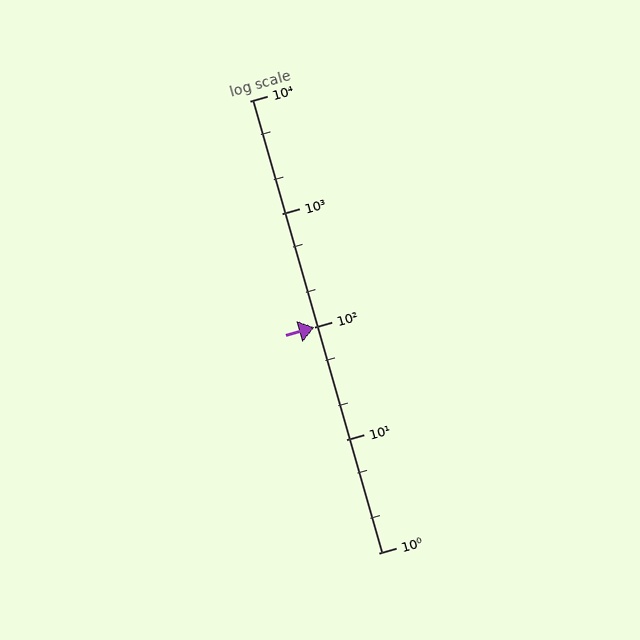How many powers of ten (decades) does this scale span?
The scale spans 4 decades, from 1 to 10000.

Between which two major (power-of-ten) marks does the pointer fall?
The pointer is between 100 and 1000.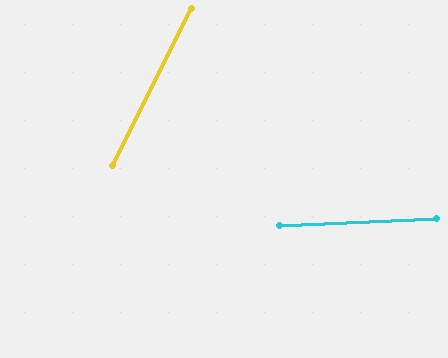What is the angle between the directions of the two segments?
Approximately 61 degrees.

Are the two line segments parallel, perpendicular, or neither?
Neither parallel nor perpendicular — they differ by about 61°.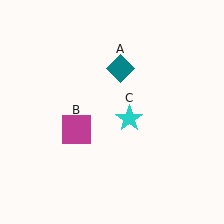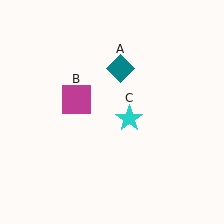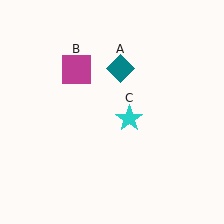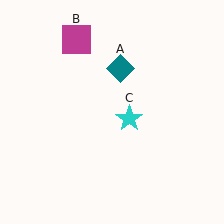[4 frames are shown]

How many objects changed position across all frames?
1 object changed position: magenta square (object B).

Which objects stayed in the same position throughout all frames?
Teal diamond (object A) and cyan star (object C) remained stationary.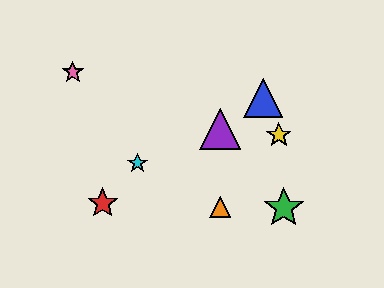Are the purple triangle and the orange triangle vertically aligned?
Yes, both are at x≈220.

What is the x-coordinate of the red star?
The red star is at x≈103.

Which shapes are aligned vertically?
The purple triangle, the orange triangle are aligned vertically.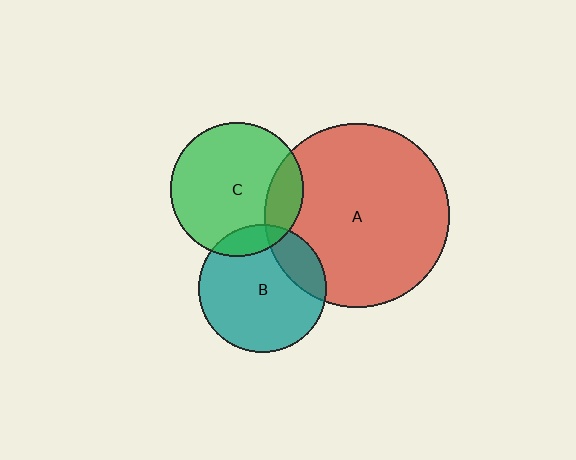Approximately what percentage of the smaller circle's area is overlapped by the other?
Approximately 15%.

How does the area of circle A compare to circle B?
Approximately 2.1 times.